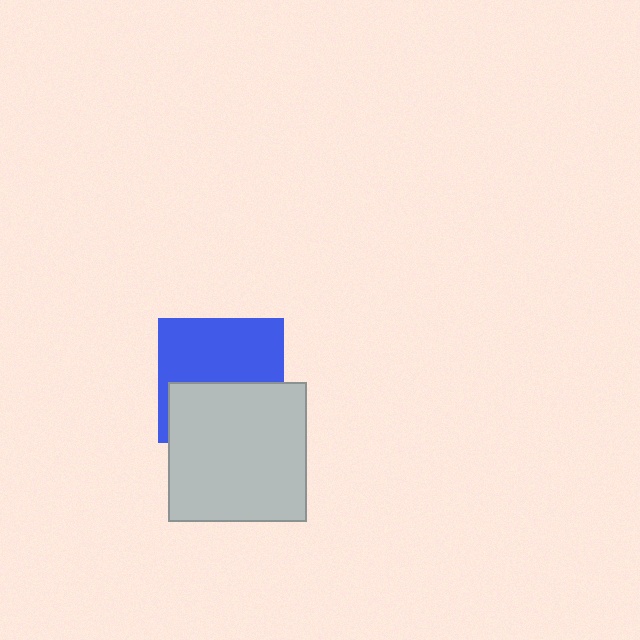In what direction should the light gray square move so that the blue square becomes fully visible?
The light gray square should move down. That is the shortest direction to clear the overlap and leave the blue square fully visible.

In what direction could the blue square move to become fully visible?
The blue square could move up. That would shift it out from behind the light gray square entirely.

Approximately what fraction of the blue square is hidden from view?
Roughly 45% of the blue square is hidden behind the light gray square.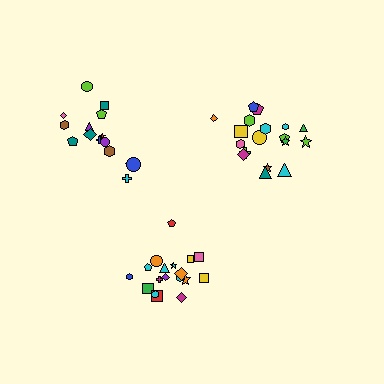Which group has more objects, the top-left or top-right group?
The top-right group.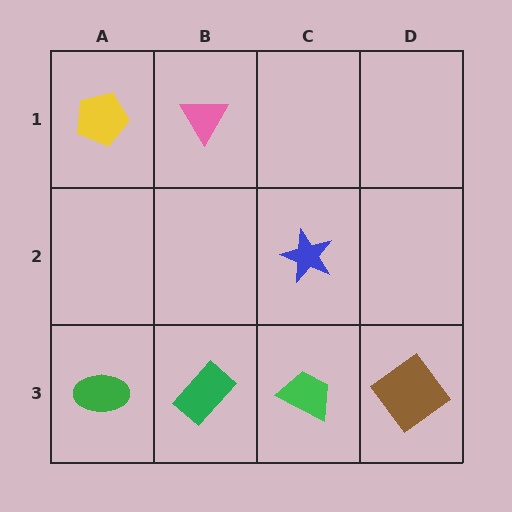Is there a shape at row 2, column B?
No, that cell is empty.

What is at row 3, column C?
A green trapezoid.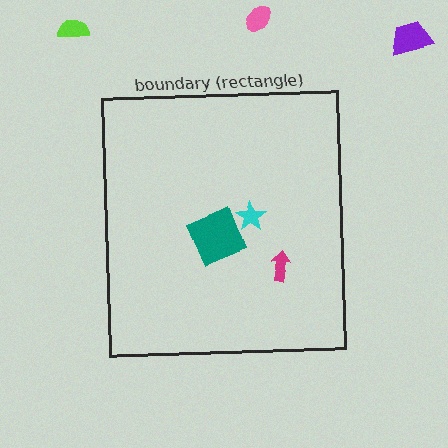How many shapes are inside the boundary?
3 inside, 3 outside.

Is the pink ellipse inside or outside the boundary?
Outside.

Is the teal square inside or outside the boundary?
Inside.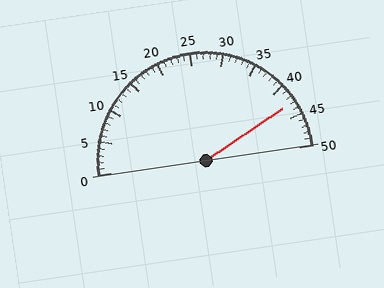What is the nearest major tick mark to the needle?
The nearest major tick mark is 45.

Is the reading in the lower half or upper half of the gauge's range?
The reading is in the upper half of the range (0 to 50).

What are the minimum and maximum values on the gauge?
The gauge ranges from 0 to 50.